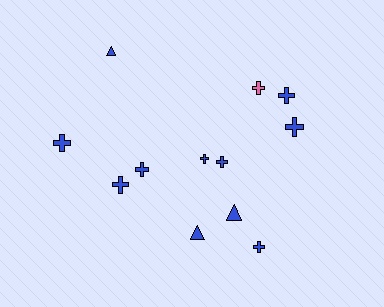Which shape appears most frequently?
Cross, with 9 objects.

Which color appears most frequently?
Blue, with 11 objects.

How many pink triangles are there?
There are no pink triangles.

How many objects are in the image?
There are 12 objects.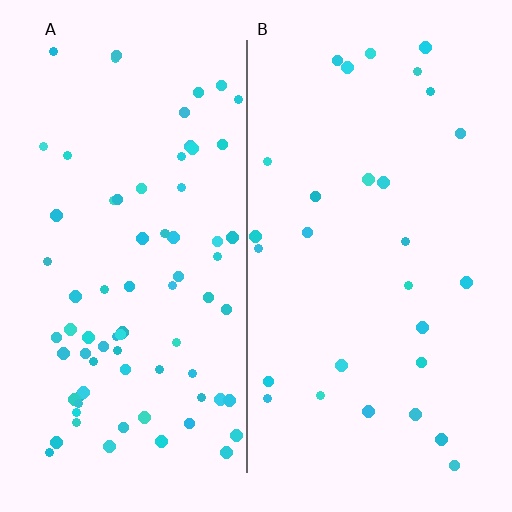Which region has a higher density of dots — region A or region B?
A (the left).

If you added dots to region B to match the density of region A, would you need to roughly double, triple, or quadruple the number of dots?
Approximately triple.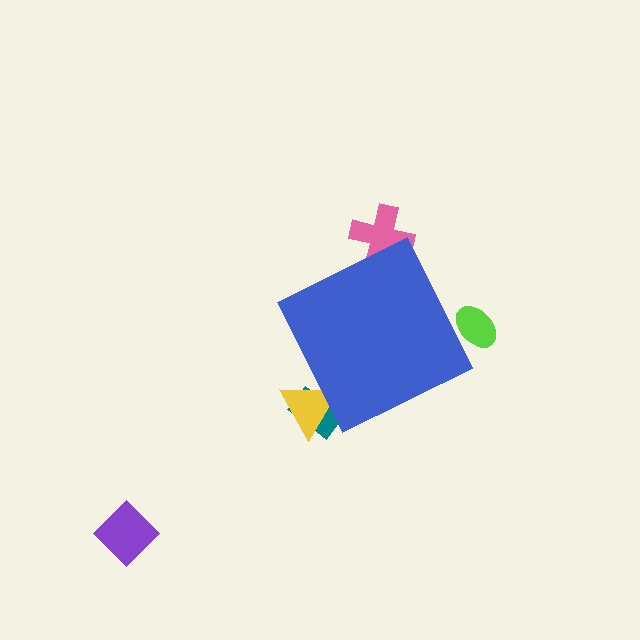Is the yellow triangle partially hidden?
Yes, the yellow triangle is partially hidden behind the blue diamond.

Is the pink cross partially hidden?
Yes, the pink cross is partially hidden behind the blue diamond.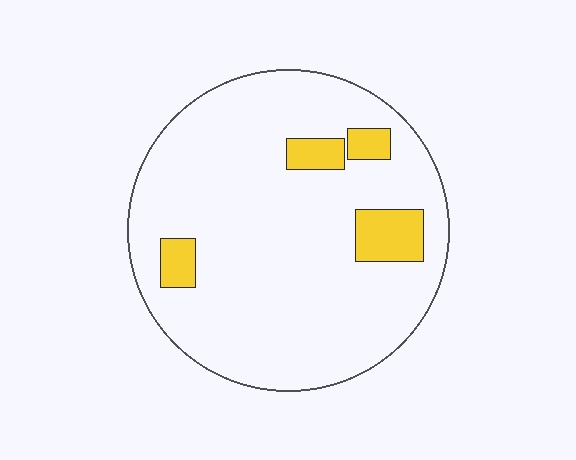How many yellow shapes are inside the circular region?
4.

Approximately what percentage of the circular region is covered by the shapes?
Approximately 10%.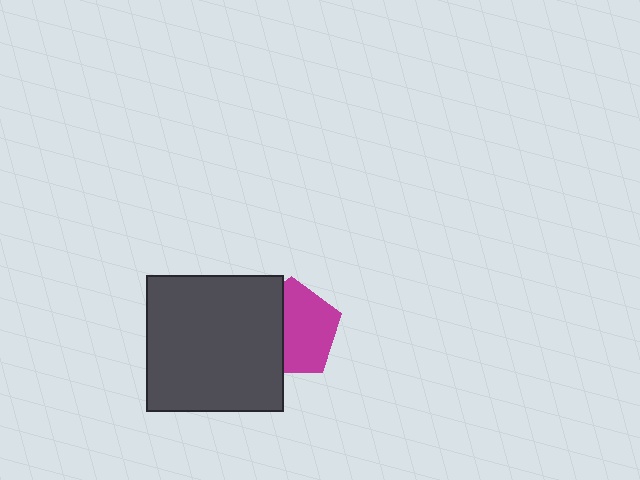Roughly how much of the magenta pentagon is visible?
About half of it is visible (roughly 61%).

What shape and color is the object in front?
The object in front is a dark gray square.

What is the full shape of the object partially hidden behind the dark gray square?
The partially hidden object is a magenta pentagon.